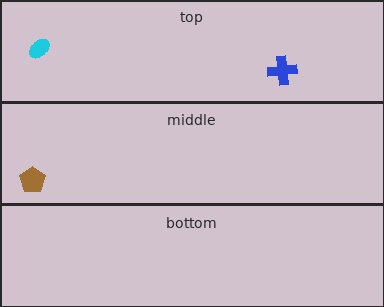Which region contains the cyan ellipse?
The top region.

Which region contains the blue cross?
The top region.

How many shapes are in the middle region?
1.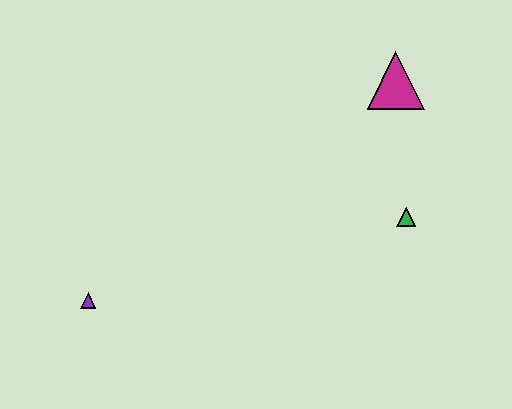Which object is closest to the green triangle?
The magenta triangle is closest to the green triangle.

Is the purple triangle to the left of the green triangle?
Yes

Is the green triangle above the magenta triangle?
No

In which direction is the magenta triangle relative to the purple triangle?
The magenta triangle is to the right of the purple triangle.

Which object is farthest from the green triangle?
The purple triangle is farthest from the green triangle.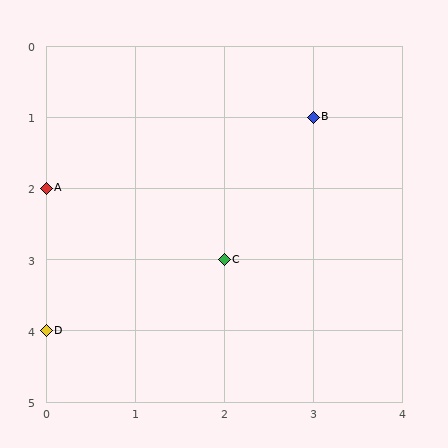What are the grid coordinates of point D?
Point D is at grid coordinates (0, 4).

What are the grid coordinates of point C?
Point C is at grid coordinates (2, 3).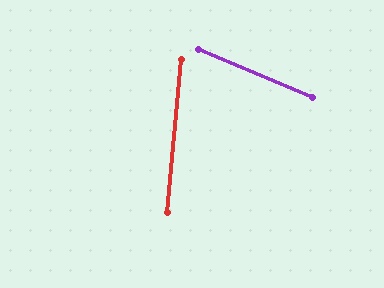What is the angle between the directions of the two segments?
Approximately 73 degrees.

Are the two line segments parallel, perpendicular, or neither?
Neither parallel nor perpendicular — they differ by about 73°.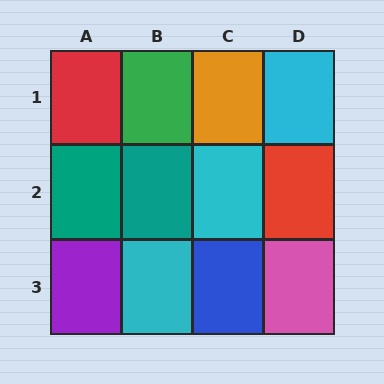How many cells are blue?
1 cell is blue.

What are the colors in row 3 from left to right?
Purple, cyan, blue, pink.